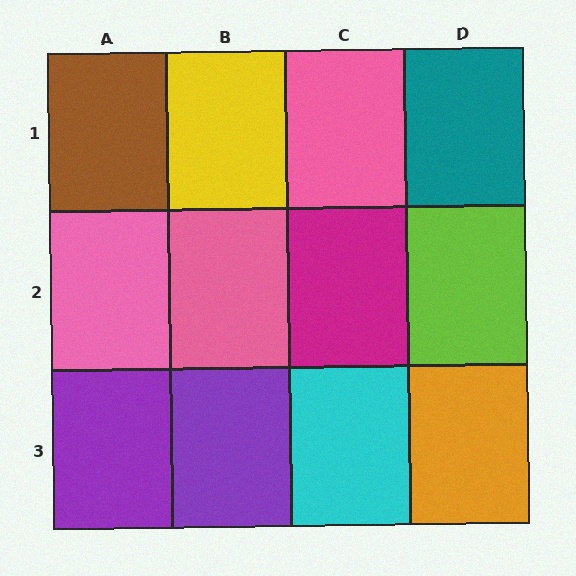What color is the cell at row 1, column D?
Teal.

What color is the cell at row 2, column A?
Pink.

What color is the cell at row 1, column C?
Pink.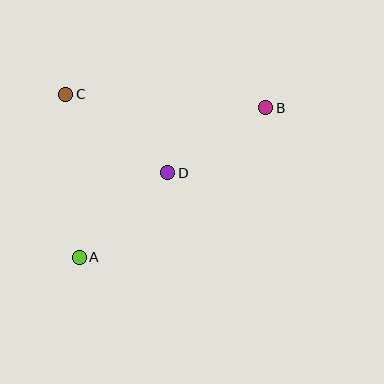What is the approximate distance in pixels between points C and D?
The distance between C and D is approximately 129 pixels.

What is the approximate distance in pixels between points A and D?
The distance between A and D is approximately 122 pixels.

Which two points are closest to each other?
Points B and D are closest to each other.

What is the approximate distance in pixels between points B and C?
The distance between B and C is approximately 200 pixels.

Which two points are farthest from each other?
Points A and B are farthest from each other.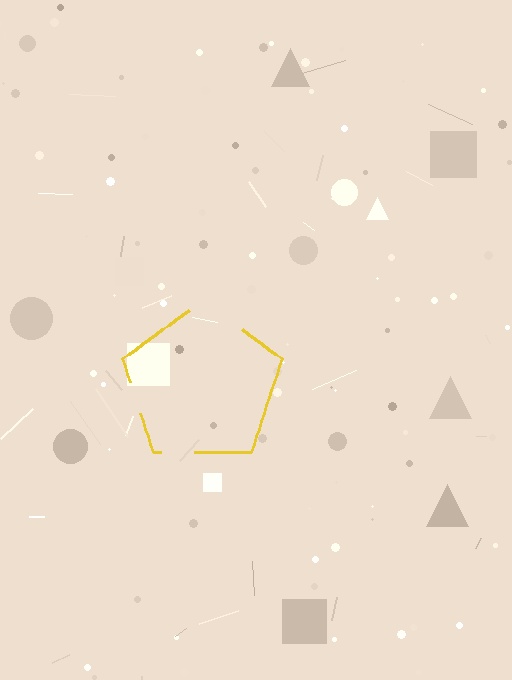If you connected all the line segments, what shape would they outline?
They would outline a pentagon.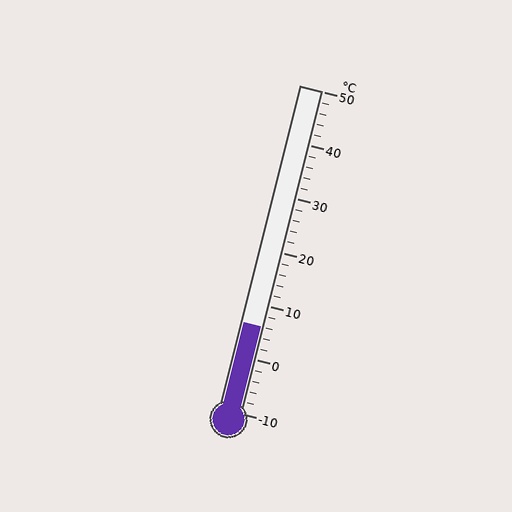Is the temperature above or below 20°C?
The temperature is below 20°C.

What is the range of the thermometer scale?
The thermometer scale ranges from -10°C to 50°C.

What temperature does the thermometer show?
The thermometer shows approximately 6°C.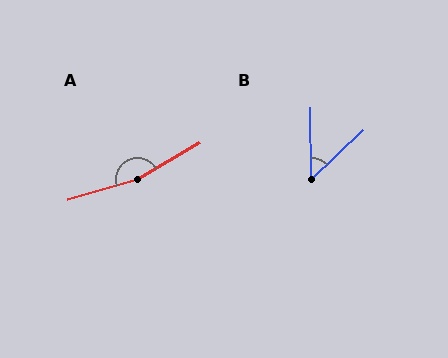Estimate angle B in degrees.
Approximately 47 degrees.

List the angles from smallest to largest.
B (47°), A (166°).